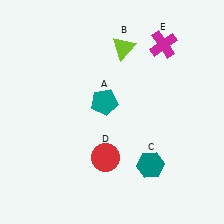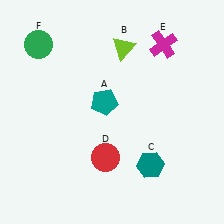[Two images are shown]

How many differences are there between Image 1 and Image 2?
There is 1 difference between the two images.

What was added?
A green circle (F) was added in Image 2.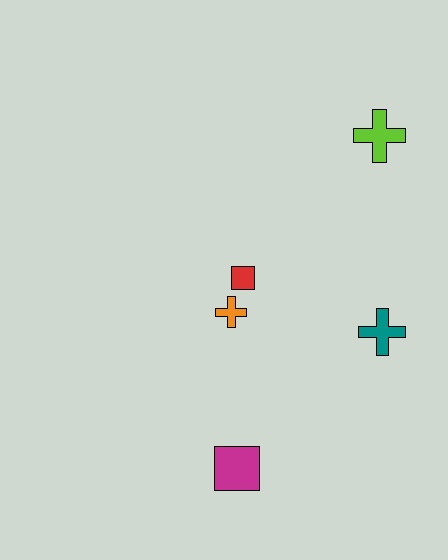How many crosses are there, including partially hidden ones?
There are 3 crosses.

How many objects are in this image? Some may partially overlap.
There are 5 objects.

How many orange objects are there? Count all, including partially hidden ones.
There is 1 orange object.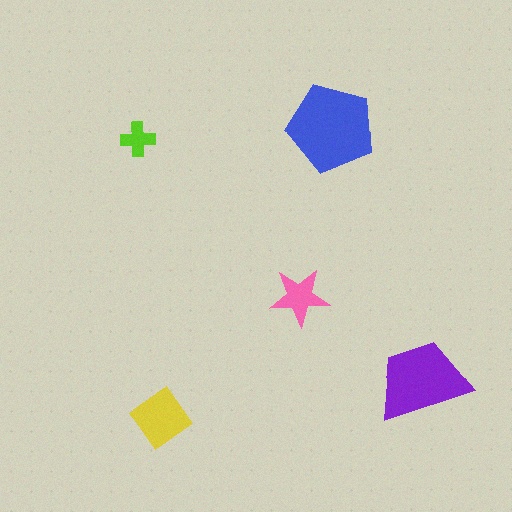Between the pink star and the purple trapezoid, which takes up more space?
The purple trapezoid.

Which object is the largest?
The blue pentagon.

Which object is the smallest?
The lime cross.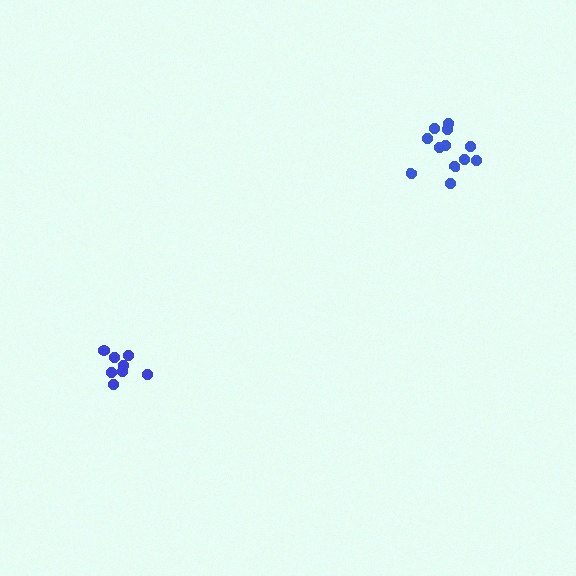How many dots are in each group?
Group 1: 8 dots, Group 2: 12 dots (20 total).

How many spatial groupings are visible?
There are 2 spatial groupings.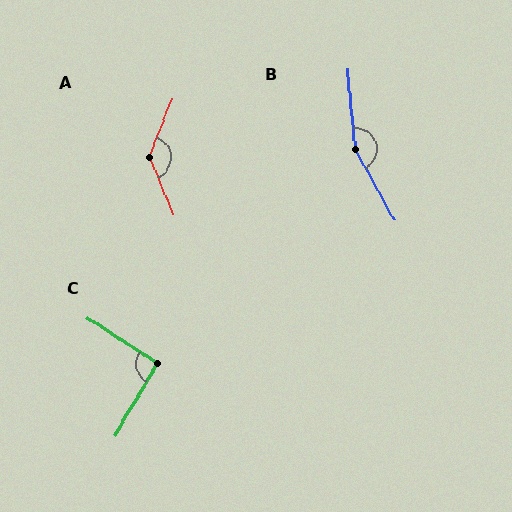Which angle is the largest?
B, at approximately 157 degrees.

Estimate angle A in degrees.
Approximately 136 degrees.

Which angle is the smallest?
C, at approximately 92 degrees.